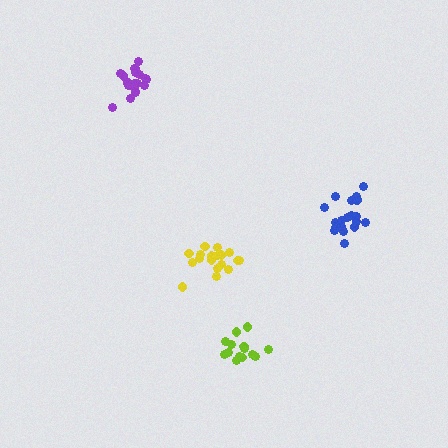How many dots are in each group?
Group 1: 14 dots, Group 2: 20 dots, Group 3: 18 dots, Group 4: 20 dots (72 total).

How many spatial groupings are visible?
There are 4 spatial groupings.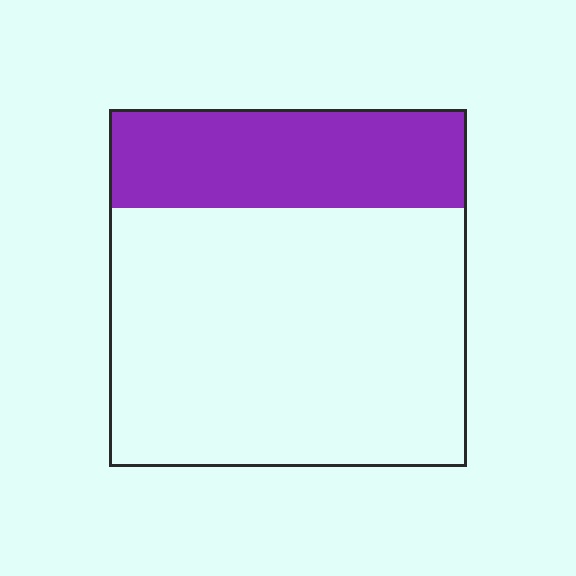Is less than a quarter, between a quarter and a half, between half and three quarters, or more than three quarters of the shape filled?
Between a quarter and a half.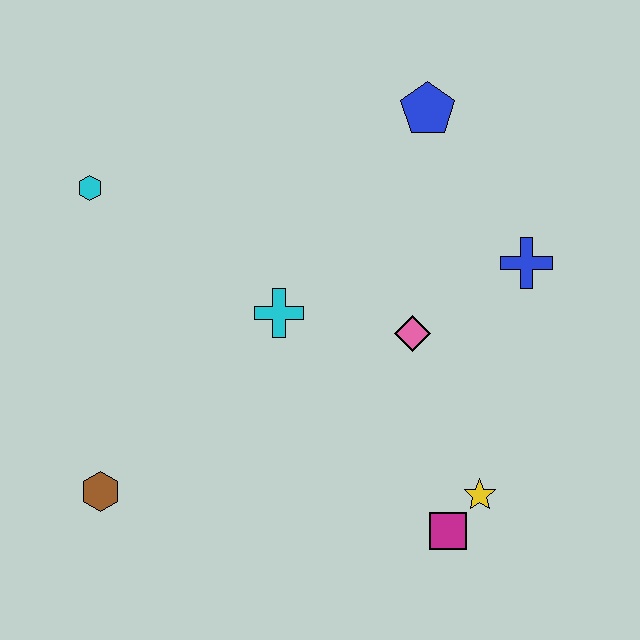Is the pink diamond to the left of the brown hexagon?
No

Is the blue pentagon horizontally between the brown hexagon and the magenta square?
Yes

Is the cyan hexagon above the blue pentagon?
No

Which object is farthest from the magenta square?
The cyan hexagon is farthest from the magenta square.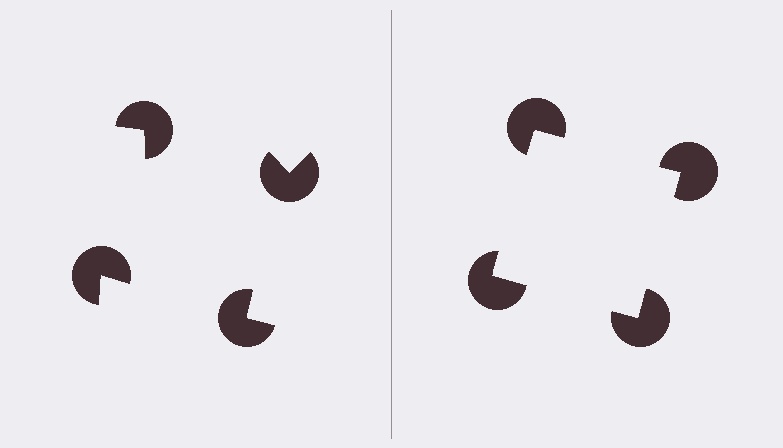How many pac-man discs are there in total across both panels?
8 — 4 on each side.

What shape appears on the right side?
An illusory square.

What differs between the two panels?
The pac-man discs are positioned identically on both sides; only the wedge orientations differ. On the right they align to a square; on the left they are misaligned.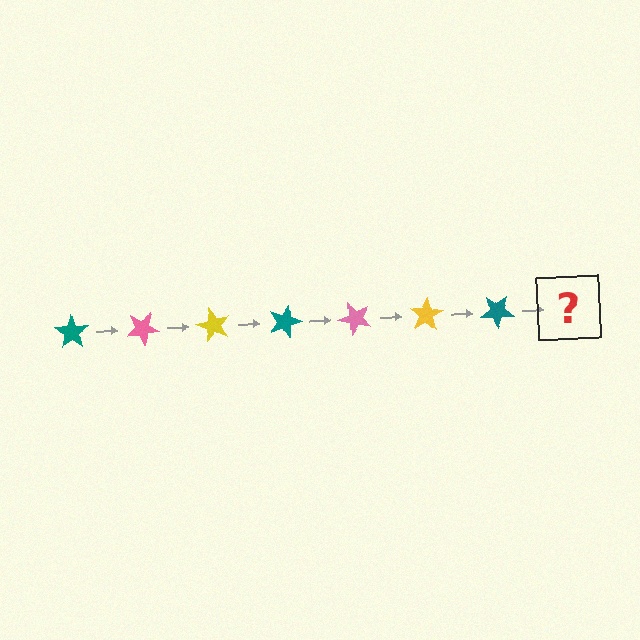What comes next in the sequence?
The next element should be a pink star, rotated 210 degrees from the start.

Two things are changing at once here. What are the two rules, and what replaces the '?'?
The two rules are that it rotates 30 degrees each step and the color cycles through teal, pink, and yellow. The '?' should be a pink star, rotated 210 degrees from the start.